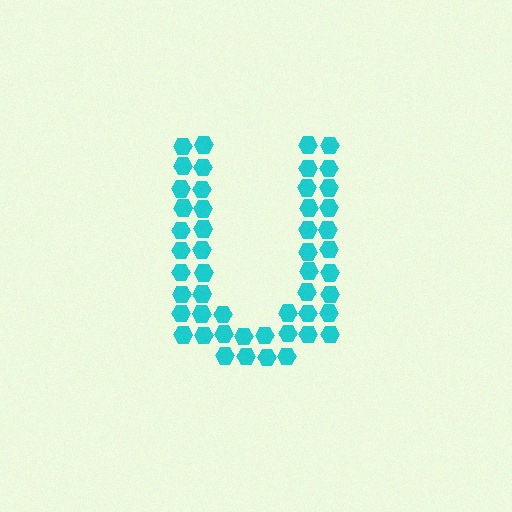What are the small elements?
The small elements are hexagons.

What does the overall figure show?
The overall figure shows the letter U.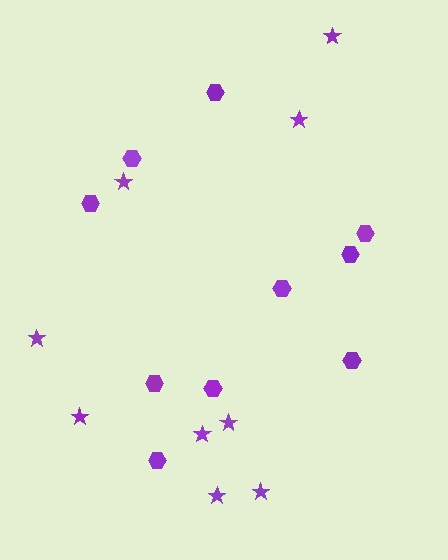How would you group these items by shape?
There are 2 groups: one group of stars (9) and one group of hexagons (10).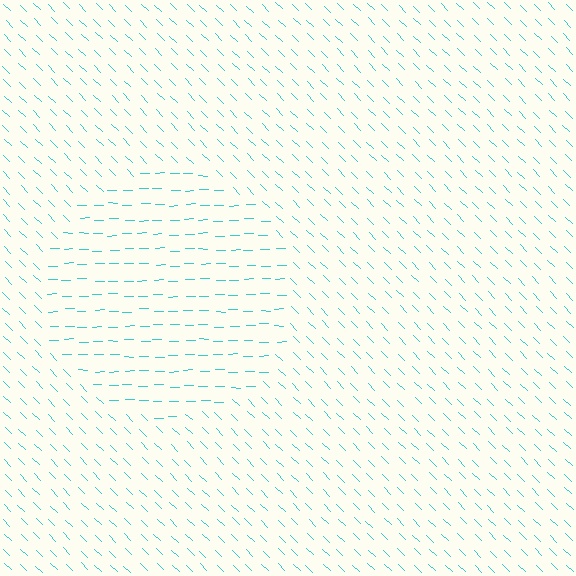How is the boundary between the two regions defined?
The boundary is defined purely by a change in line orientation (approximately 45 degrees difference). All lines are the same color and thickness.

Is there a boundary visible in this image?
Yes, there is a texture boundary formed by a change in line orientation.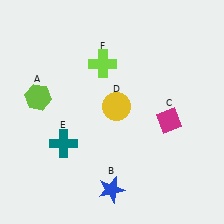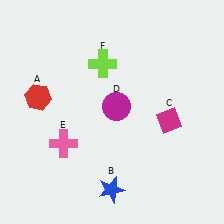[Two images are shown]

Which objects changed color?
A changed from lime to red. D changed from yellow to magenta. E changed from teal to pink.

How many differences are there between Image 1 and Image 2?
There are 3 differences between the two images.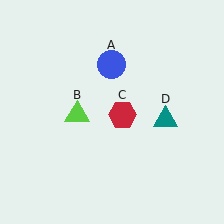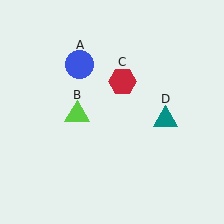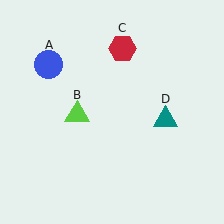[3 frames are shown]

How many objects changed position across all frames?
2 objects changed position: blue circle (object A), red hexagon (object C).